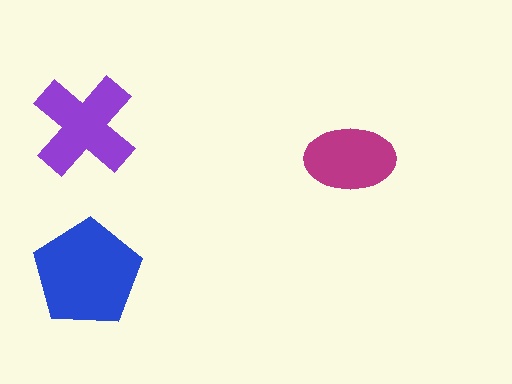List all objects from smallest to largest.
The magenta ellipse, the purple cross, the blue pentagon.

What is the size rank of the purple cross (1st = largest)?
2nd.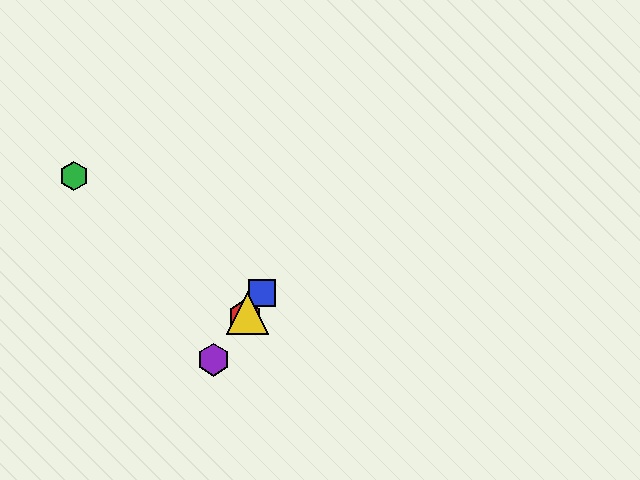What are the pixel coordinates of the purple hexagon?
The purple hexagon is at (213, 360).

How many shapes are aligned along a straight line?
4 shapes (the red hexagon, the blue square, the yellow triangle, the purple hexagon) are aligned along a straight line.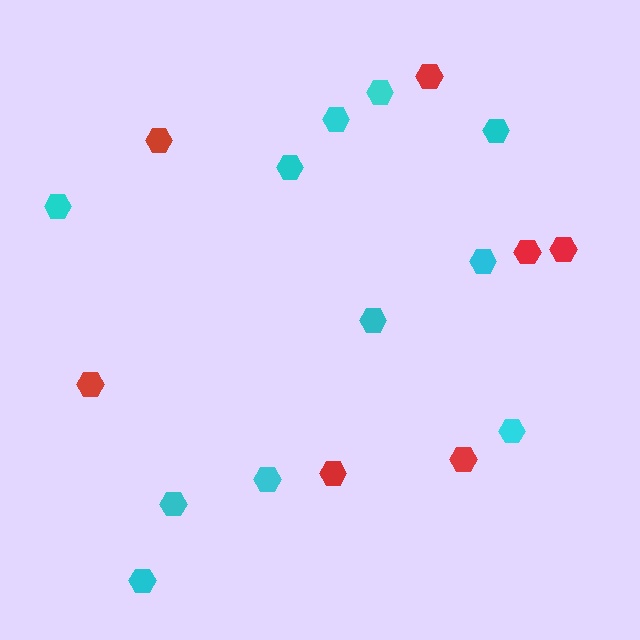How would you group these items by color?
There are 2 groups: one group of red hexagons (7) and one group of cyan hexagons (11).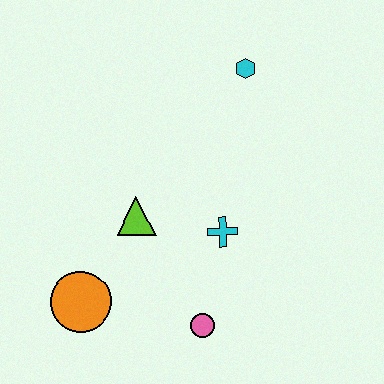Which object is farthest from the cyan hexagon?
The orange circle is farthest from the cyan hexagon.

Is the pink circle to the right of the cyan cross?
No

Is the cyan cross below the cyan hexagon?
Yes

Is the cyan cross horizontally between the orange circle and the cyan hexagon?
Yes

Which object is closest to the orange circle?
The lime triangle is closest to the orange circle.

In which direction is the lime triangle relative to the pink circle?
The lime triangle is above the pink circle.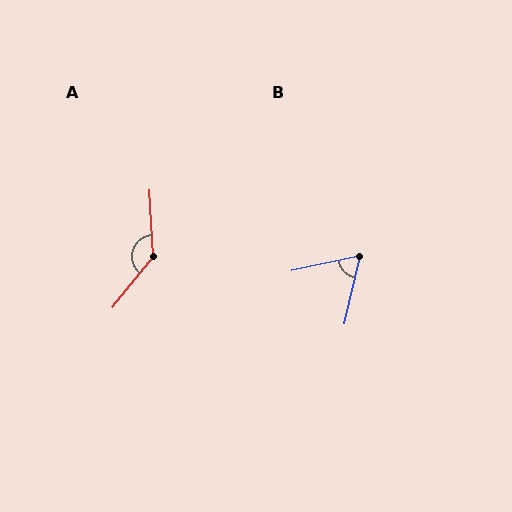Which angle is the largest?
A, at approximately 138 degrees.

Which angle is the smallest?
B, at approximately 64 degrees.